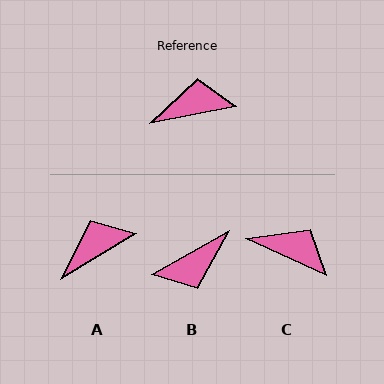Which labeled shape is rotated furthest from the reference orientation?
B, about 162 degrees away.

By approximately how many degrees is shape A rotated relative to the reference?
Approximately 20 degrees counter-clockwise.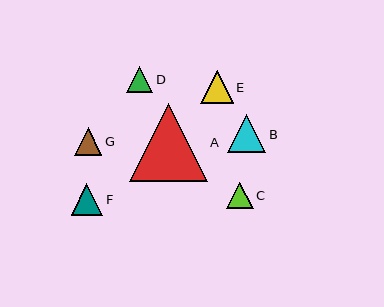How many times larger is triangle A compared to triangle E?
Triangle A is approximately 2.4 times the size of triangle E.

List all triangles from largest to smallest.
From largest to smallest: A, B, E, F, G, C, D.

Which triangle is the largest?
Triangle A is the largest with a size of approximately 78 pixels.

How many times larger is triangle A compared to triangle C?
Triangle A is approximately 2.9 times the size of triangle C.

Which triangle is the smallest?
Triangle D is the smallest with a size of approximately 26 pixels.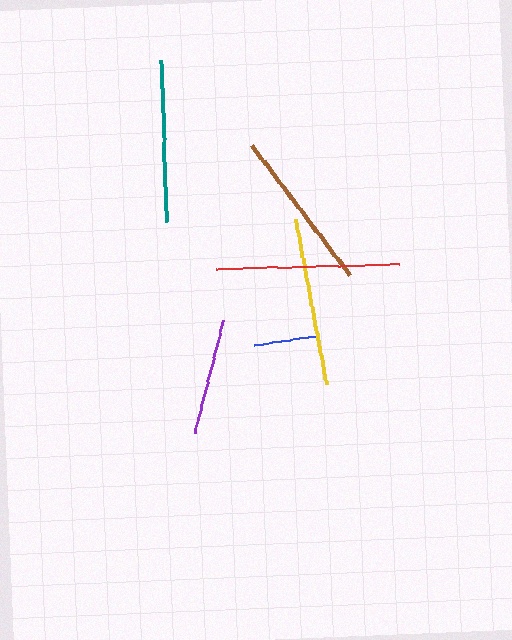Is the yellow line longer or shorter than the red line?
The red line is longer than the yellow line.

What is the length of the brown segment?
The brown segment is approximately 163 pixels long.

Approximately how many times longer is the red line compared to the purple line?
The red line is approximately 1.6 times the length of the purple line.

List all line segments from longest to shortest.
From longest to shortest: red, yellow, brown, teal, purple, blue.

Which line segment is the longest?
The red line is the longest at approximately 183 pixels.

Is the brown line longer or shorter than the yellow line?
The yellow line is longer than the brown line.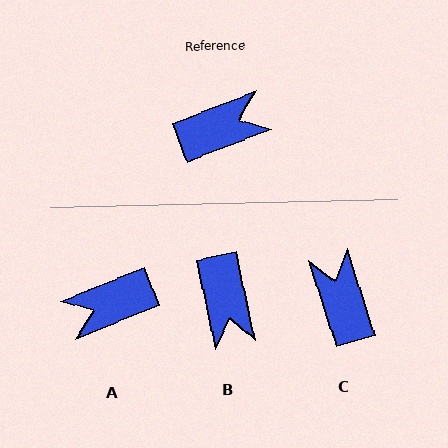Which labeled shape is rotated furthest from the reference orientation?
A, about 178 degrees away.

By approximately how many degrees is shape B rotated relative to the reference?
Approximately 98 degrees clockwise.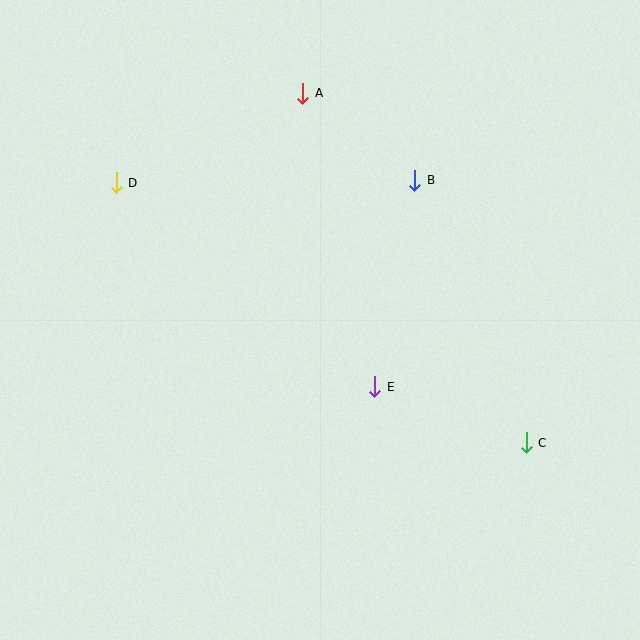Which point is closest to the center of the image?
Point E at (375, 387) is closest to the center.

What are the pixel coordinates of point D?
Point D is at (116, 183).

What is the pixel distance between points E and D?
The distance between E and D is 329 pixels.